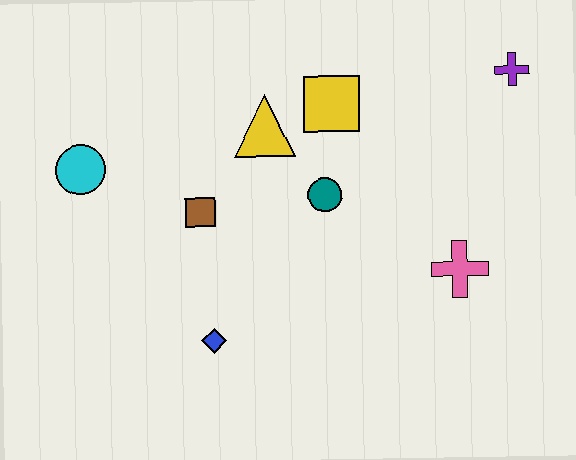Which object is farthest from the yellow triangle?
The purple cross is farthest from the yellow triangle.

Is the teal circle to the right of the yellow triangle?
Yes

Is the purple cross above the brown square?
Yes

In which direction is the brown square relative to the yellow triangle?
The brown square is below the yellow triangle.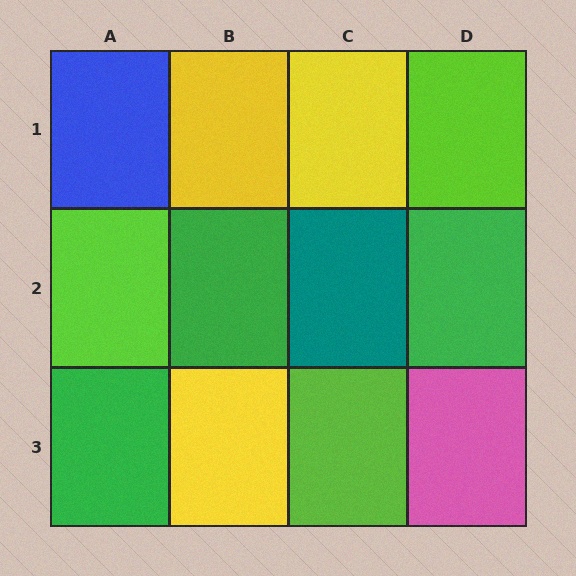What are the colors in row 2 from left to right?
Lime, green, teal, green.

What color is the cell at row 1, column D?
Lime.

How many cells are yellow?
3 cells are yellow.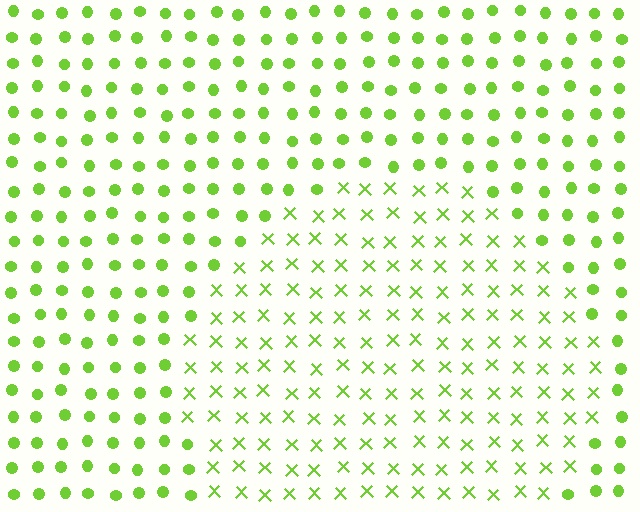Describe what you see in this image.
The image is filled with small lime elements arranged in a uniform grid. A circle-shaped region contains X marks, while the surrounding area contains circles. The boundary is defined purely by the change in element shape.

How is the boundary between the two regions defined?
The boundary is defined by a change in element shape: X marks inside vs. circles outside. All elements share the same color and spacing.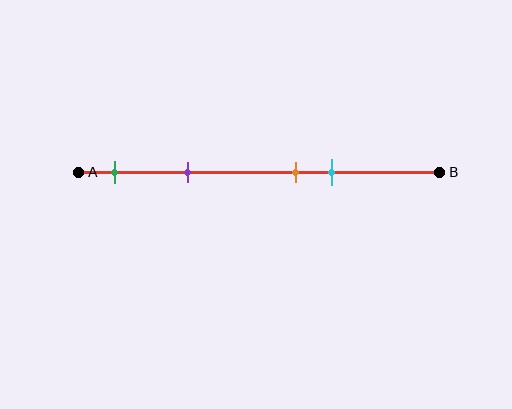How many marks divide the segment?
There are 4 marks dividing the segment.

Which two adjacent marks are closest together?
The orange and cyan marks are the closest adjacent pair.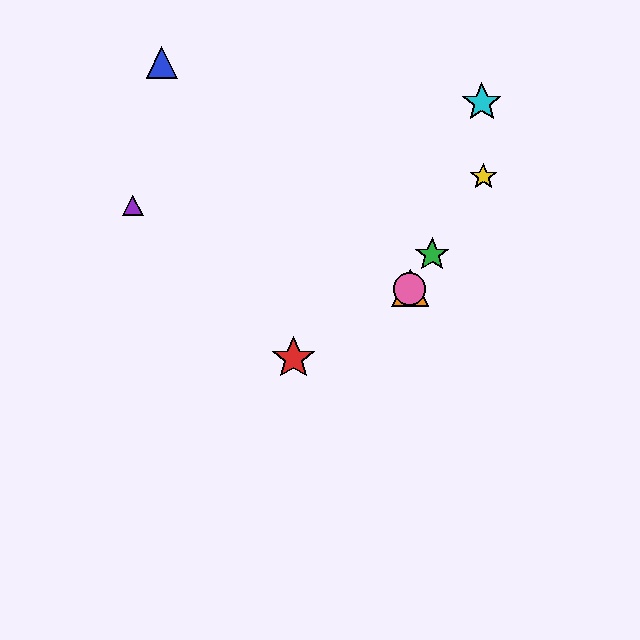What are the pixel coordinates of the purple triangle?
The purple triangle is at (133, 206).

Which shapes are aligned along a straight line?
The green star, the yellow star, the orange triangle, the pink circle are aligned along a straight line.